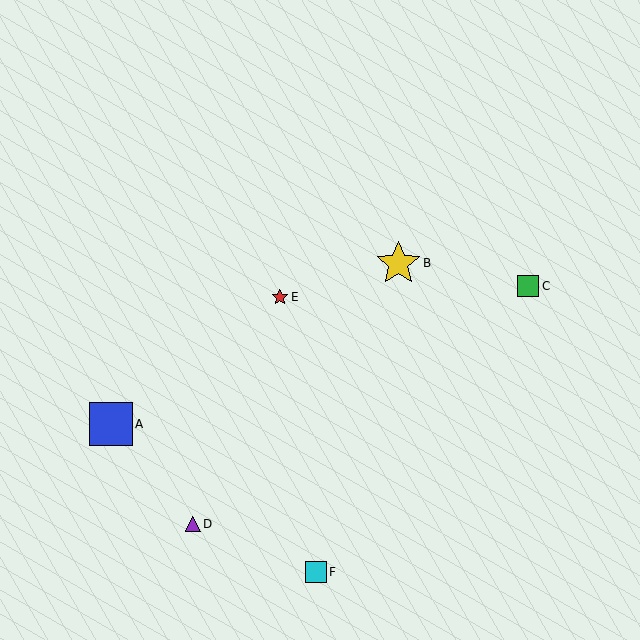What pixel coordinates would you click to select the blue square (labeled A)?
Click at (111, 424) to select the blue square A.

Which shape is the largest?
The yellow star (labeled B) is the largest.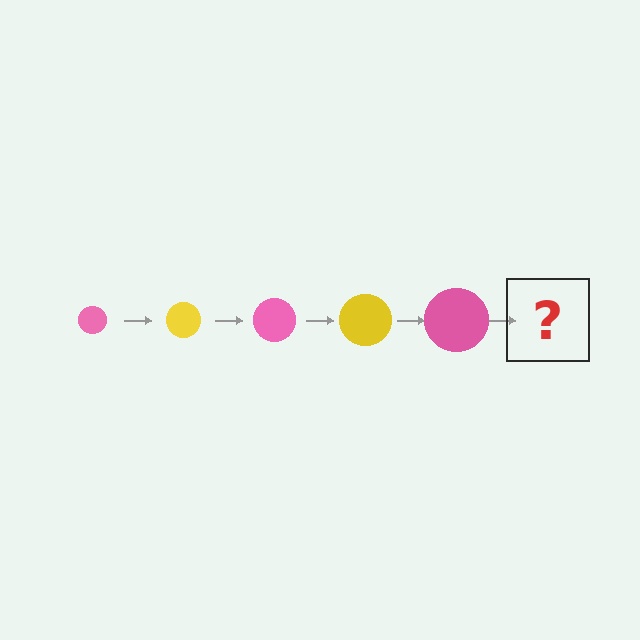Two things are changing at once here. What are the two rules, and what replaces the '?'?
The two rules are that the circle grows larger each step and the color cycles through pink and yellow. The '?' should be a yellow circle, larger than the previous one.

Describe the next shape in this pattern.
It should be a yellow circle, larger than the previous one.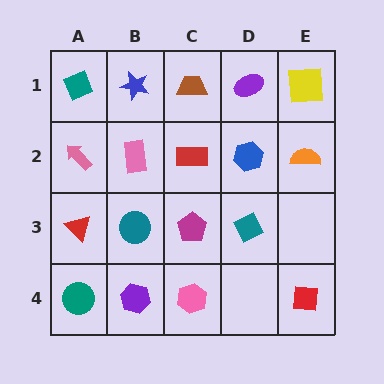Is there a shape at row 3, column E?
No, that cell is empty.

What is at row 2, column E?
An orange semicircle.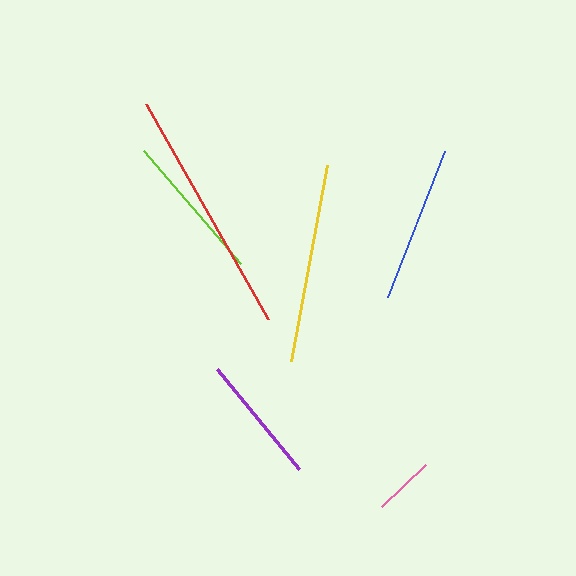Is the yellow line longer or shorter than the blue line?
The yellow line is longer than the blue line.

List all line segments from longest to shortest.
From longest to shortest: red, yellow, blue, lime, purple, pink.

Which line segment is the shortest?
The pink line is the shortest at approximately 61 pixels.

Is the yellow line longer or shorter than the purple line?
The yellow line is longer than the purple line.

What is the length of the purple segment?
The purple segment is approximately 129 pixels long.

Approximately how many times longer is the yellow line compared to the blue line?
The yellow line is approximately 1.3 times the length of the blue line.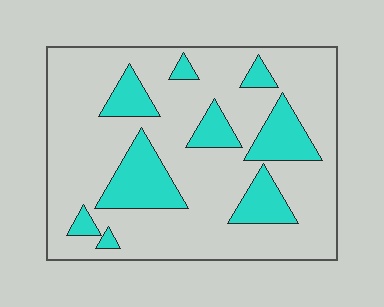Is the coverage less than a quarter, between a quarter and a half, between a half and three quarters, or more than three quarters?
Less than a quarter.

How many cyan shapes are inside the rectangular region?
9.